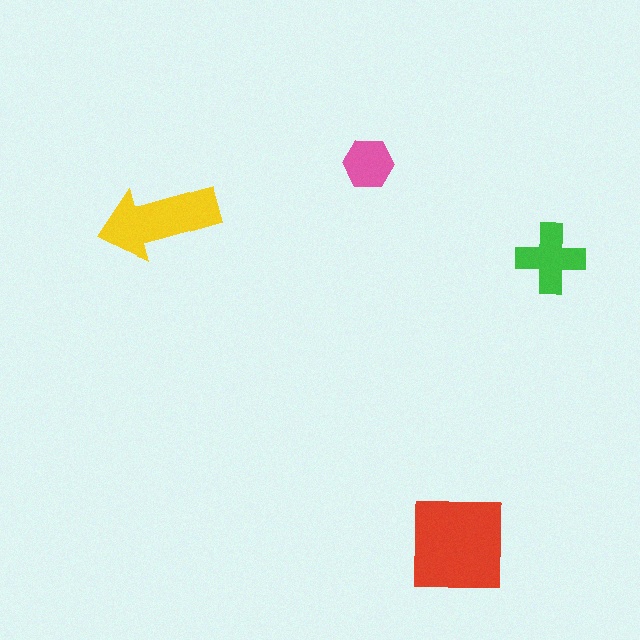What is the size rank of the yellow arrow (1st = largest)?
2nd.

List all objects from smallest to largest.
The pink hexagon, the green cross, the yellow arrow, the red square.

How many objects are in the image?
There are 4 objects in the image.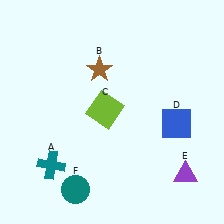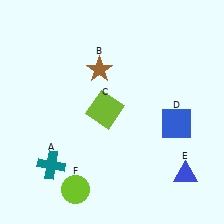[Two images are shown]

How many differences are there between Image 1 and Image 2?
There are 2 differences between the two images.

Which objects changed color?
E changed from purple to blue. F changed from teal to lime.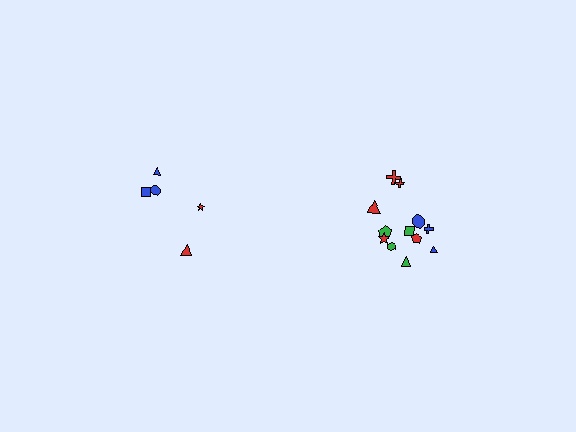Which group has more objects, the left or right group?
The right group.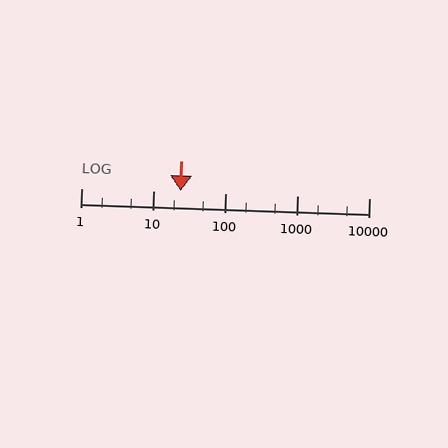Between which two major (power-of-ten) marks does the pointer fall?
The pointer is between 10 and 100.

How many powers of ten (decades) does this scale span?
The scale spans 4 decades, from 1 to 10000.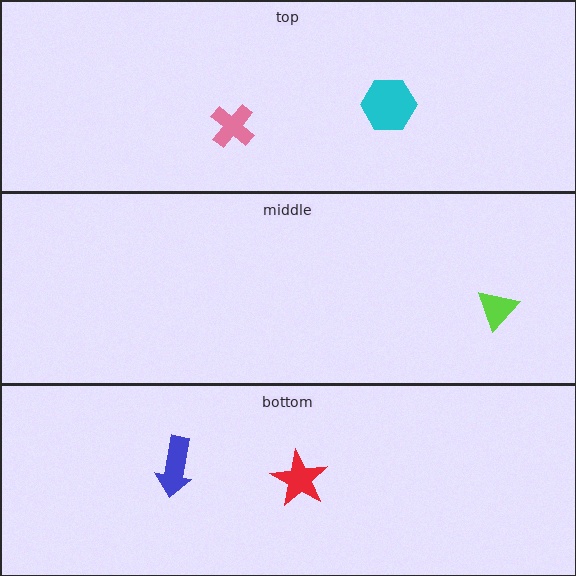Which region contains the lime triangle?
The middle region.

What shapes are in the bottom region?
The red star, the blue arrow.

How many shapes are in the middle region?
1.